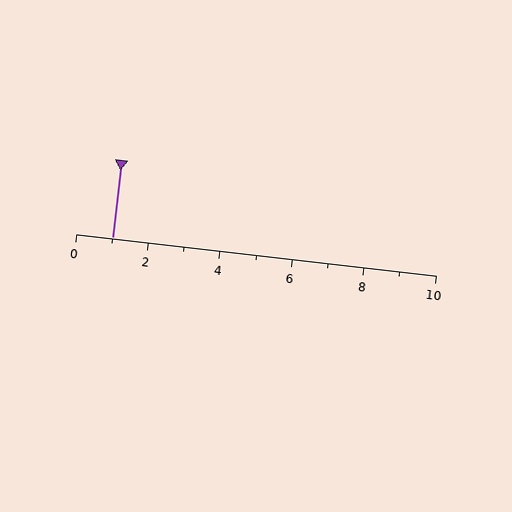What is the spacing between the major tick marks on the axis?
The major ticks are spaced 2 apart.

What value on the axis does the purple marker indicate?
The marker indicates approximately 1.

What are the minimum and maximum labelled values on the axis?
The axis runs from 0 to 10.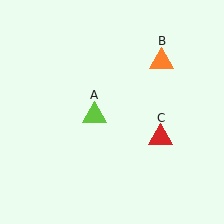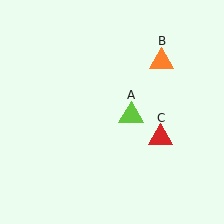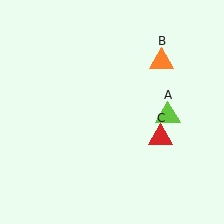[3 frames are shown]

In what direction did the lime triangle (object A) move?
The lime triangle (object A) moved right.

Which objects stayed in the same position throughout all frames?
Orange triangle (object B) and red triangle (object C) remained stationary.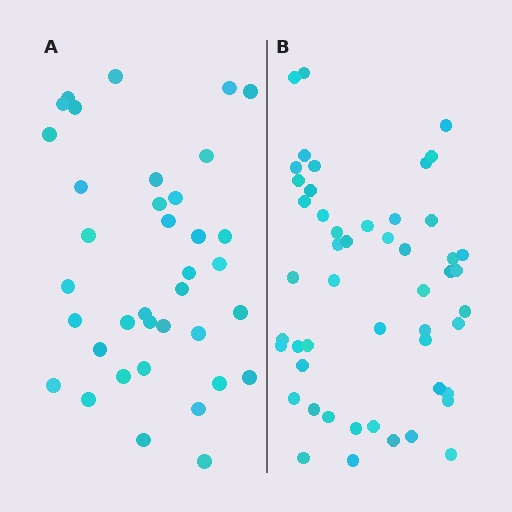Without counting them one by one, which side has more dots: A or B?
Region B (the right region) has more dots.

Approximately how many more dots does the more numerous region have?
Region B has approximately 15 more dots than region A.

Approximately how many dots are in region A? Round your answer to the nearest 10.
About 40 dots. (The exact count is 37, which rounds to 40.)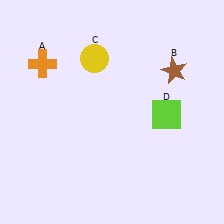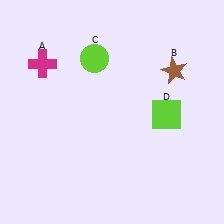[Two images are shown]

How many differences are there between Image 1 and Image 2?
There are 2 differences between the two images.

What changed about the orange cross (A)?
In Image 1, A is orange. In Image 2, it changed to magenta.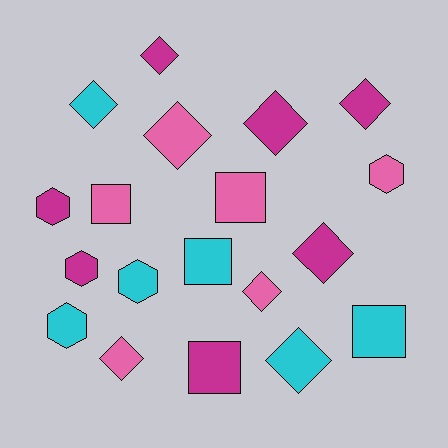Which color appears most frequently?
Magenta, with 7 objects.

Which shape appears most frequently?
Diamond, with 9 objects.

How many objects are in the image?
There are 19 objects.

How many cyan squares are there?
There are 2 cyan squares.